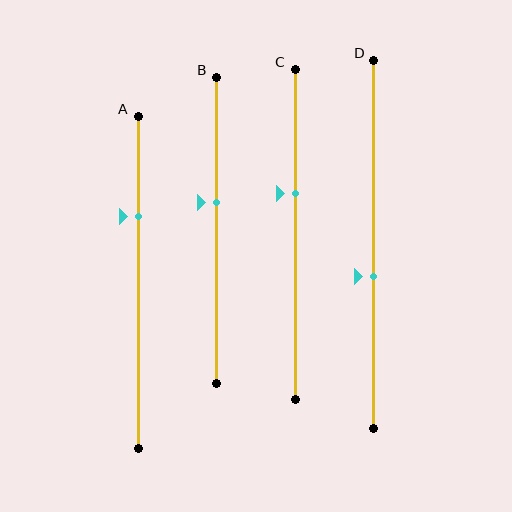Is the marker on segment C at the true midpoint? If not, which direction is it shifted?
No, the marker on segment C is shifted upward by about 12% of the segment length.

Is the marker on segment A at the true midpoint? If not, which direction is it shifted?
No, the marker on segment A is shifted upward by about 20% of the segment length.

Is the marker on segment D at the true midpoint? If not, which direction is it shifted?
No, the marker on segment D is shifted downward by about 9% of the segment length.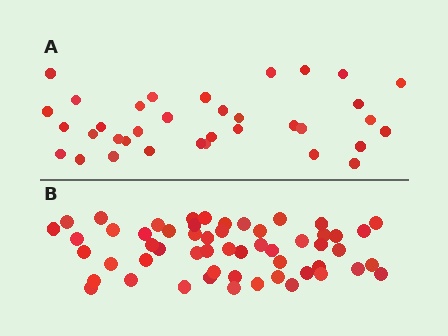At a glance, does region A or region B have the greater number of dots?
Region B (the bottom region) has more dots.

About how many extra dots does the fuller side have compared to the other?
Region B has approximately 20 more dots than region A.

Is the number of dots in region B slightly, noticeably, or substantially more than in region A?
Region B has substantially more. The ratio is roughly 1.6 to 1.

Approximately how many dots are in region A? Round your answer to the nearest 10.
About 40 dots. (The exact count is 35, which rounds to 40.)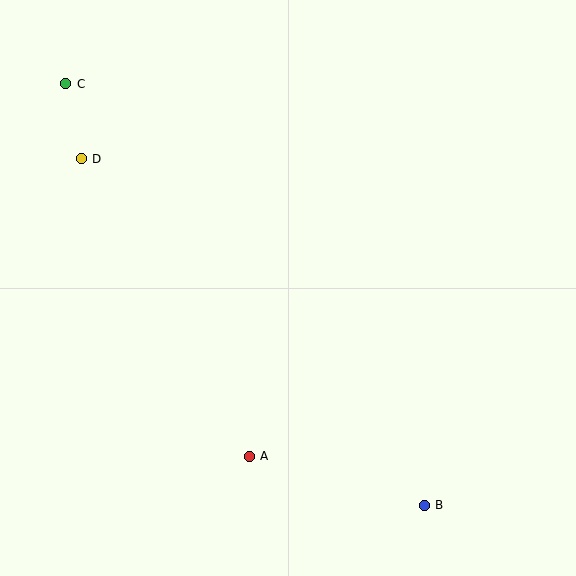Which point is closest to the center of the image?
Point A at (249, 456) is closest to the center.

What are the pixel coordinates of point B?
Point B is at (424, 505).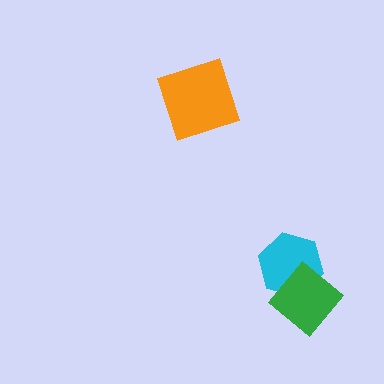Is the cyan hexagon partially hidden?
Yes, it is partially covered by another shape.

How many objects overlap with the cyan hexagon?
1 object overlaps with the cyan hexagon.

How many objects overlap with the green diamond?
1 object overlaps with the green diamond.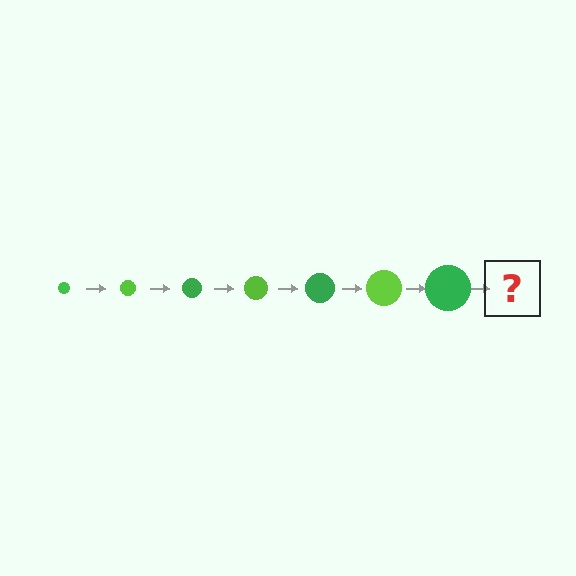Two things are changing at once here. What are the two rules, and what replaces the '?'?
The two rules are that the circle grows larger each step and the color cycles through green and lime. The '?' should be a lime circle, larger than the previous one.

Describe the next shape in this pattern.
It should be a lime circle, larger than the previous one.